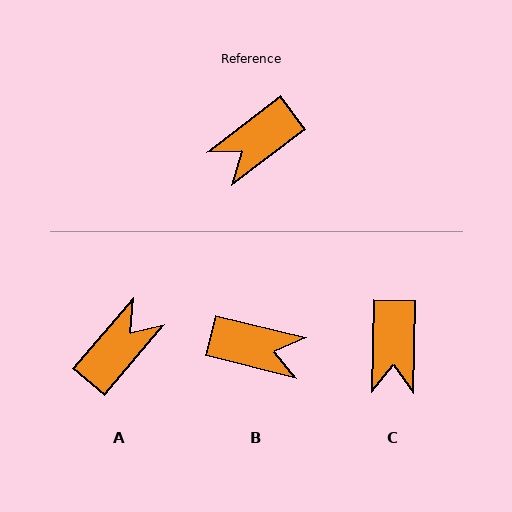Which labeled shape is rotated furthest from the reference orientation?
A, about 168 degrees away.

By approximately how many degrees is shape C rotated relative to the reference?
Approximately 52 degrees counter-clockwise.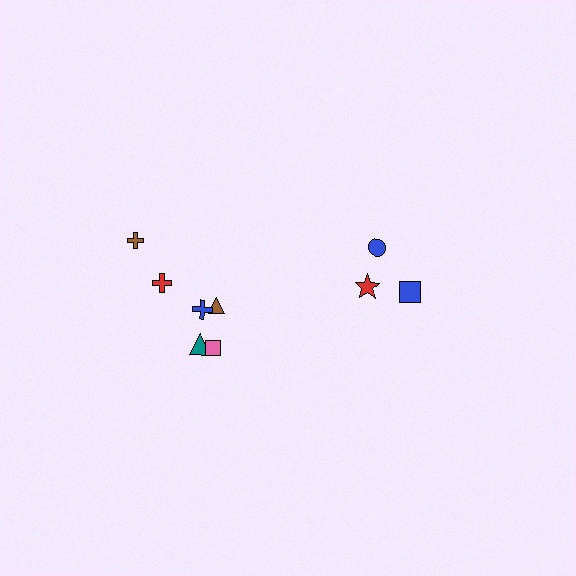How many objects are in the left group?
There are 6 objects.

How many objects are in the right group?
There are 3 objects.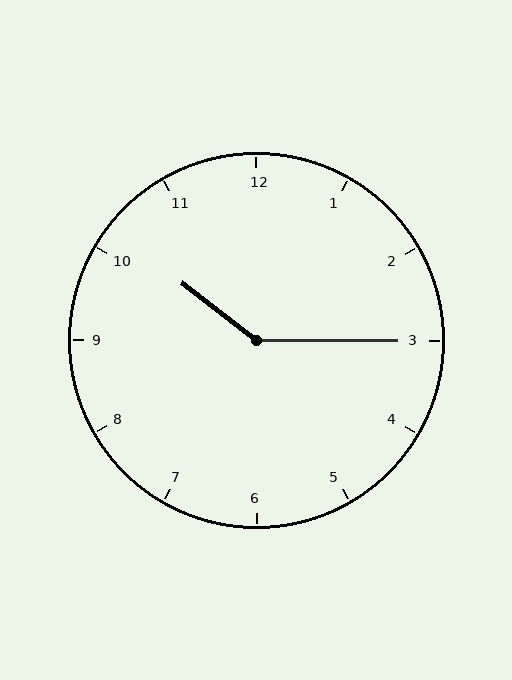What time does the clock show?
10:15.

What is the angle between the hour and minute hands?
Approximately 142 degrees.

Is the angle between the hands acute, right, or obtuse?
It is obtuse.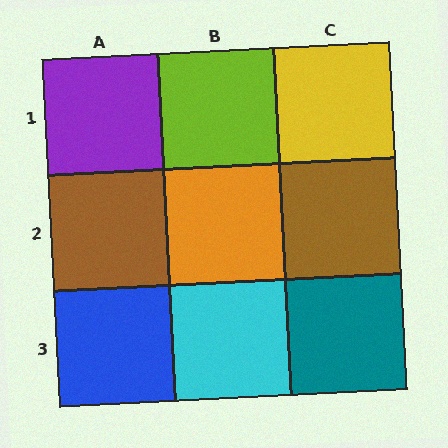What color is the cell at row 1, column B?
Lime.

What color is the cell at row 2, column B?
Orange.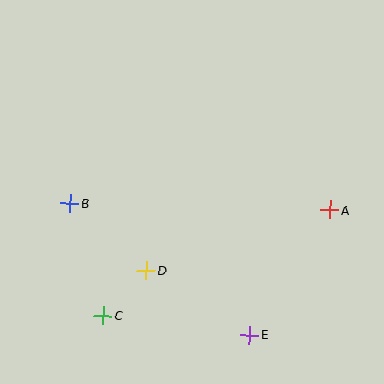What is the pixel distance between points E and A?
The distance between E and A is 149 pixels.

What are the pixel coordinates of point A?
Point A is at (330, 210).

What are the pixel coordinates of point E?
Point E is at (249, 335).